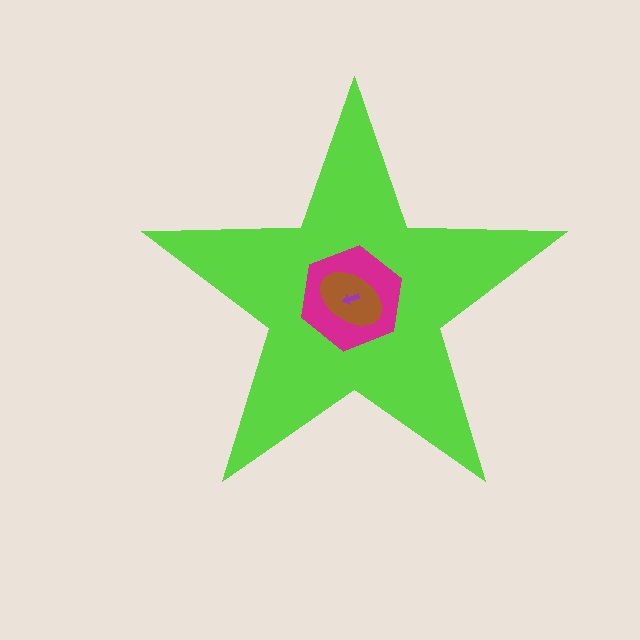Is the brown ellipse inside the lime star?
Yes.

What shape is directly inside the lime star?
The magenta hexagon.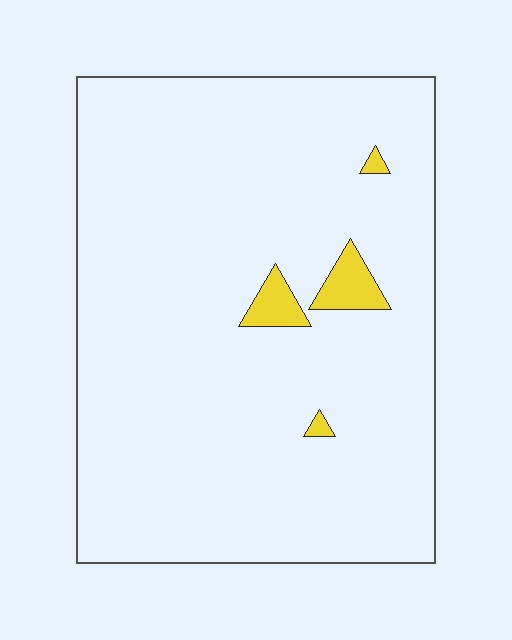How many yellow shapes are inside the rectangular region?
4.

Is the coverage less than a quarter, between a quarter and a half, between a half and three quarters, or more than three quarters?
Less than a quarter.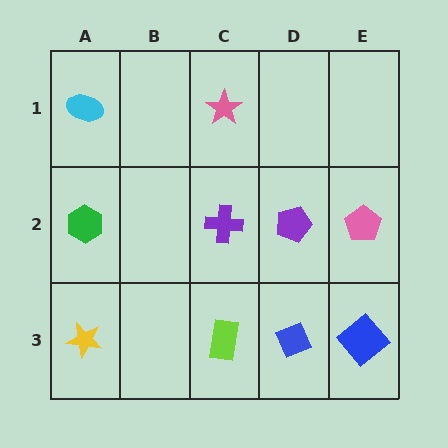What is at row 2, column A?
A green hexagon.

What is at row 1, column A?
A cyan ellipse.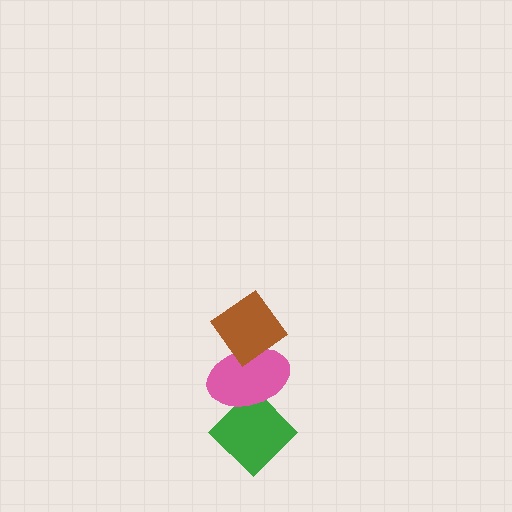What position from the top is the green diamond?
The green diamond is 3rd from the top.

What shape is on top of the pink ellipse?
The brown diamond is on top of the pink ellipse.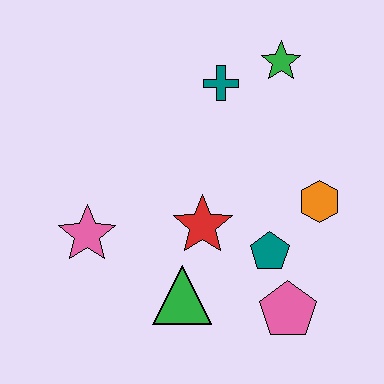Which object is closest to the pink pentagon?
The teal pentagon is closest to the pink pentagon.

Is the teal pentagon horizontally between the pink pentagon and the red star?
Yes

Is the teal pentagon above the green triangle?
Yes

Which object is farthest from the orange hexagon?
The pink star is farthest from the orange hexagon.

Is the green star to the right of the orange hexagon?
No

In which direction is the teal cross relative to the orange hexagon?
The teal cross is above the orange hexagon.